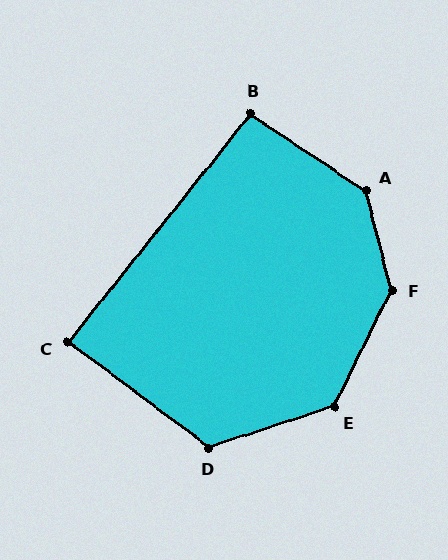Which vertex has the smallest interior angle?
C, at approximately 88 degrees.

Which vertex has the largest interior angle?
F, at approximately 139 degrees.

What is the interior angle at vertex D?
Approximately 125 degrees (obtuse).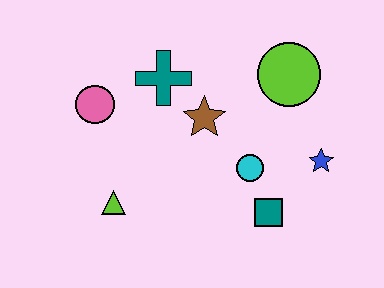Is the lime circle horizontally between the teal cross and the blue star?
Yes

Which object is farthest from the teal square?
The pink circle is farthest from the teal square.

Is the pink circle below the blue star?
No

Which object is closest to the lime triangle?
The pink circle is closest to the lime triangle.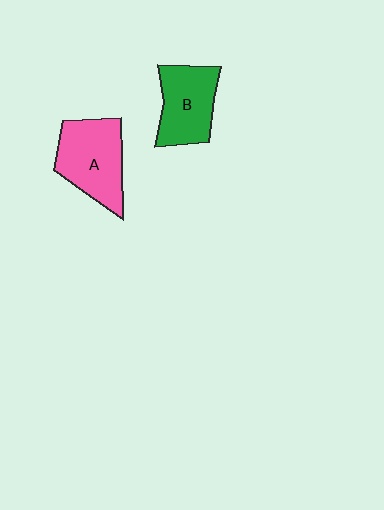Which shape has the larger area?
Shape A (pink).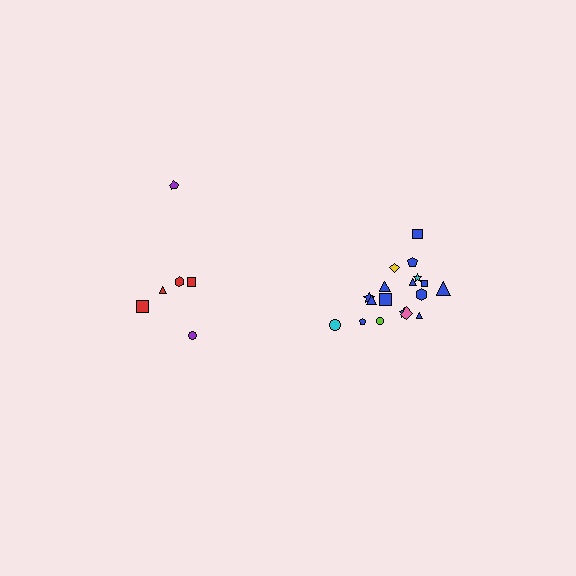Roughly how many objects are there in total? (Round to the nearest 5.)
Roughly 25 objects in total.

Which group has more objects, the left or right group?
The right group.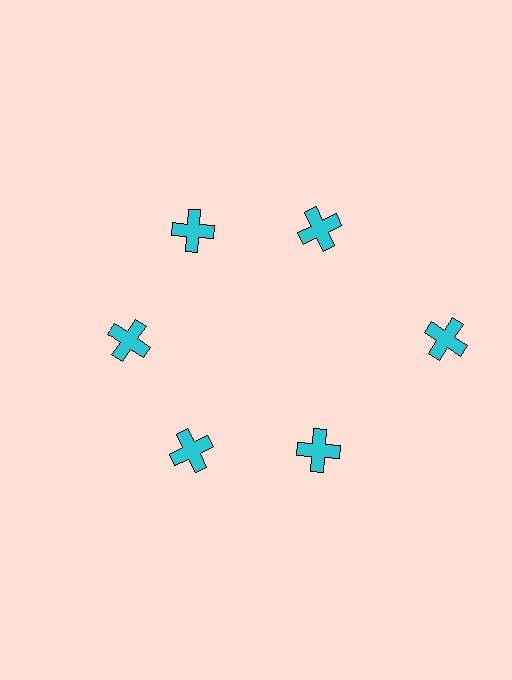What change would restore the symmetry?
The symmetry would be restored by moving it inward, back onto the ring so that all 6 crosses sit at equal angles and equal distance from the center.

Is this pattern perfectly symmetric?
No. The 6 cyan crosses are arranged in a ring, but one element near the 3 o'clock position is pushed outward from the center, breaking the 6-fold rotational symmetry.